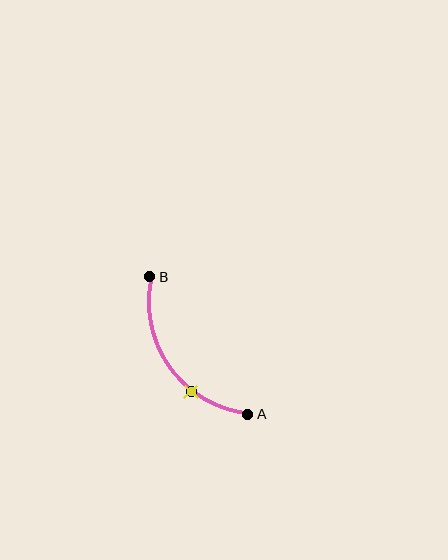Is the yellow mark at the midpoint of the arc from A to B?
No. The yellow mark lies on the arc but is closer to endpoint A. The arc midpoint would be at the point on the curve equidistant along the arc from both A and B.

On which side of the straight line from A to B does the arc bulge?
The arc bulges below and to the left of the straight line connecting A and B.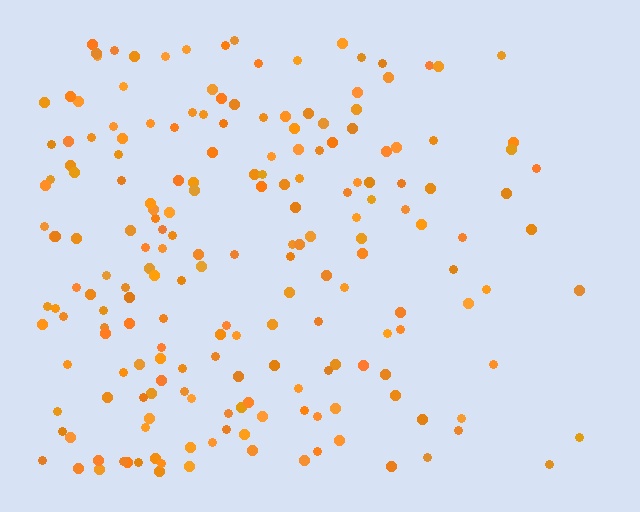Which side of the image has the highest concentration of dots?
The left.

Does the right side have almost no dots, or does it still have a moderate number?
Still a moderate number, just noticeably fewer than the left.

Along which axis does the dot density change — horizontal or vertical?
Horizontal.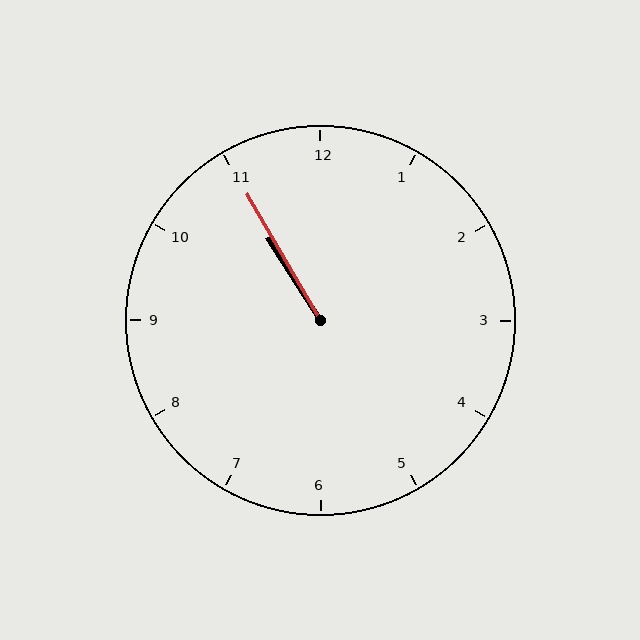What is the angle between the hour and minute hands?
Approximately 2 degrees.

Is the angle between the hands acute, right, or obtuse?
It is acute.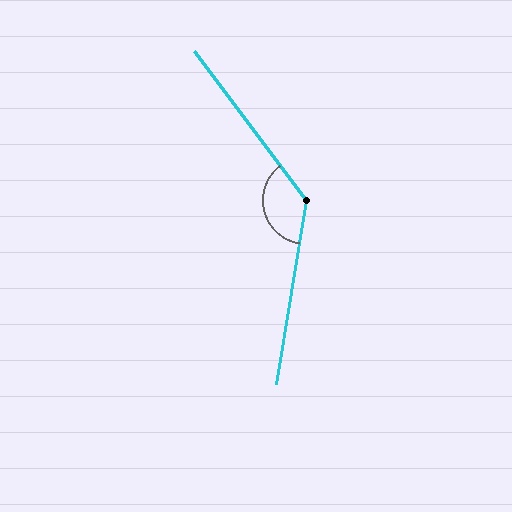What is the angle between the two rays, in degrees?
Approximately 134 degrees.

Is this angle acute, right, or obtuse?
It is obtuse.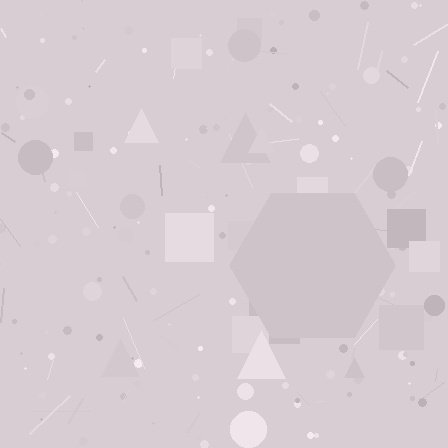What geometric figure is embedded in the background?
A hexagon is embedded in the background.